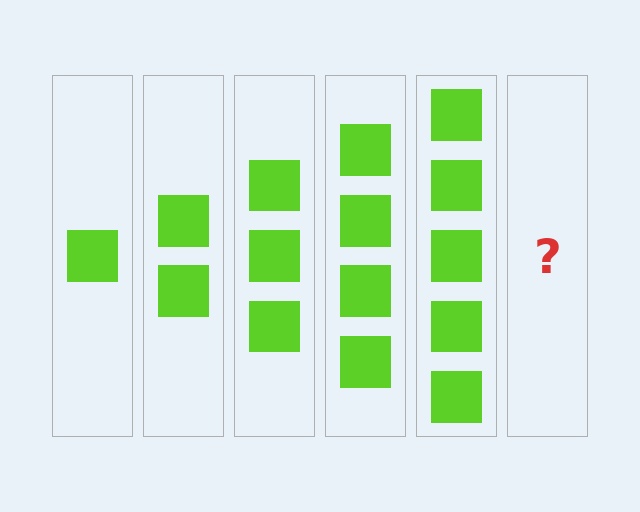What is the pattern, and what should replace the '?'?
The pattern is that each step adds one more square. The '?' should be 6 squares.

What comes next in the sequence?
The next element should be 6 squares.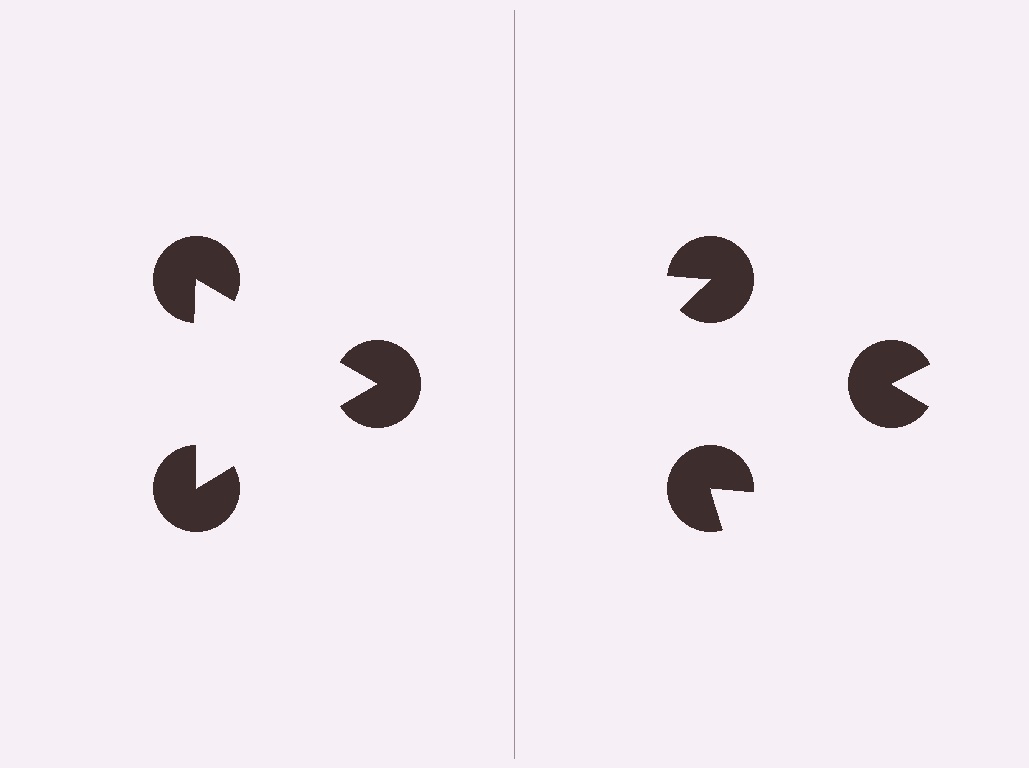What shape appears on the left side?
An illusory triangle.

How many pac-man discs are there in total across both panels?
6 — 3 on each side.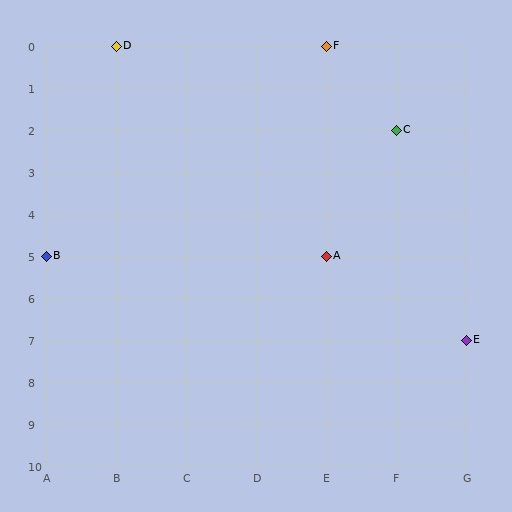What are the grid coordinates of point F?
Point F is at grid coordinates (E, 0).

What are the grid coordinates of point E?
Point E is at grid coordinates (G, 7).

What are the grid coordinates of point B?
Point B is at grid coordinates (A, 5).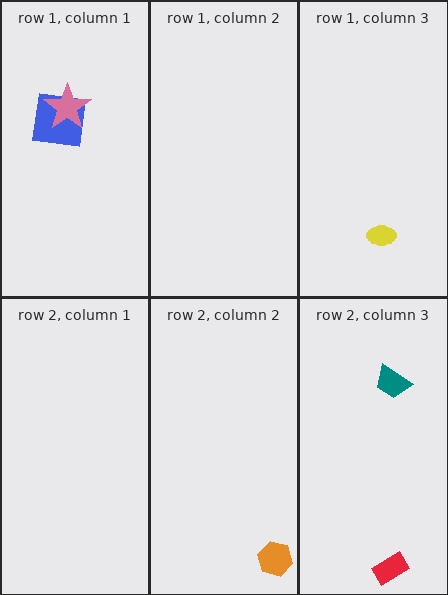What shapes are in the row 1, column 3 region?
The yellow ellipse.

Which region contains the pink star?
The row 1, column 1 region.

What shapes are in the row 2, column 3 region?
The red rectangle, the teal trapezoid.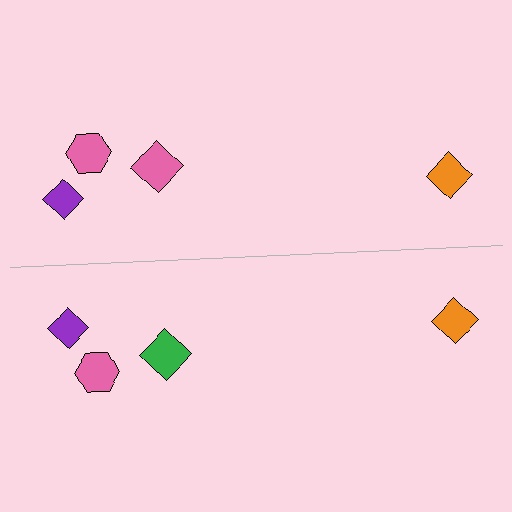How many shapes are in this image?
There are 8 shapes in this image.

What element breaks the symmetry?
The green diamond on the bottom side breaks the symmetry — its mirror counterpart is pink.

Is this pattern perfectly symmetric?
No, the pattern is not perfectly symmetric. The green diamond on the bottom side breaks the symmetry — its mirror counterpart is pink.